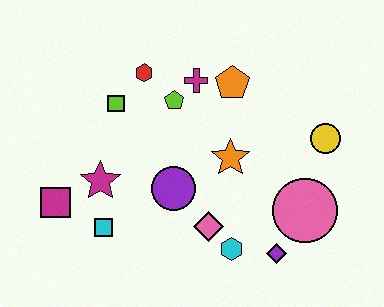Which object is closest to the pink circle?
The purple diamond is closest to the pink circle.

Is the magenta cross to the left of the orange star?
Yes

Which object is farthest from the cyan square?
The yellow circle is farthest from the cyan square.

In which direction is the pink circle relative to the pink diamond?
The pink circle is to the right of the pink diamond.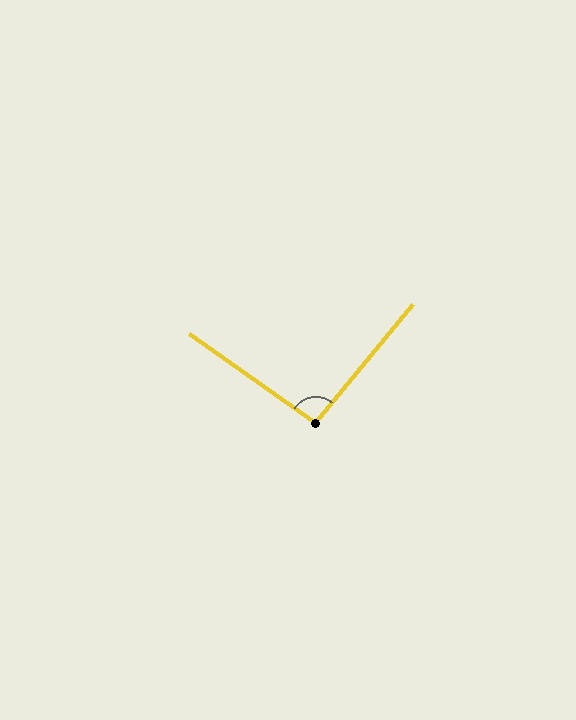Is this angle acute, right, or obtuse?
It is approximately a right angle.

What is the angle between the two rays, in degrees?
Approximately 94 degrees.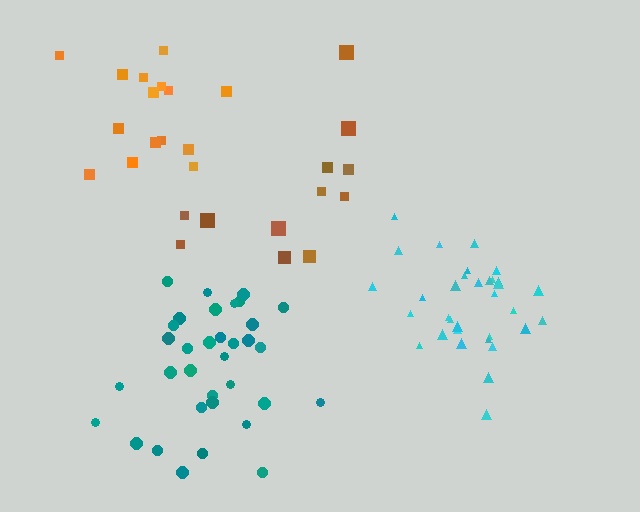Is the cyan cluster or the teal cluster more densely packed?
Cyan.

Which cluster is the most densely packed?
Cyan.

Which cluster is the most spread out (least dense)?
Brown.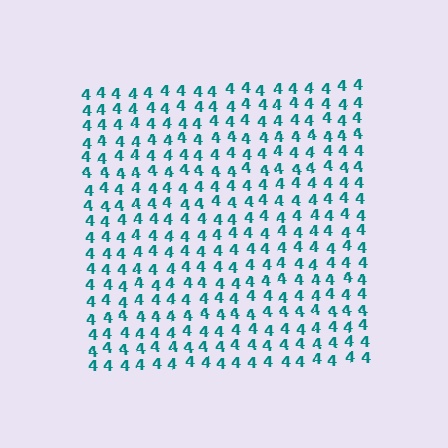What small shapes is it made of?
It is made of small digit 4's.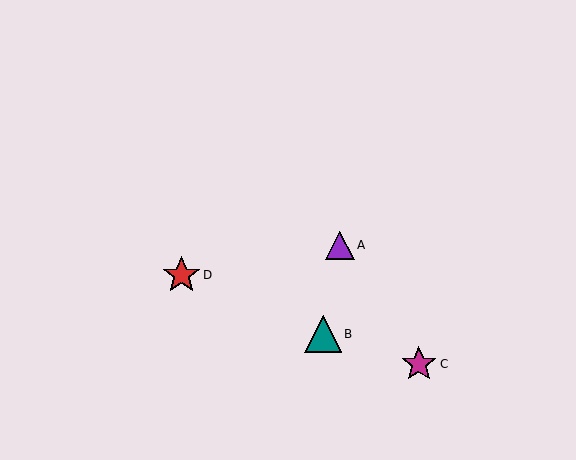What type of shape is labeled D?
Shape D is a red star.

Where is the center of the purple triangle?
The center of the purple triangle is at (340, 245).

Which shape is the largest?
The red star (labeled D) is the largest.